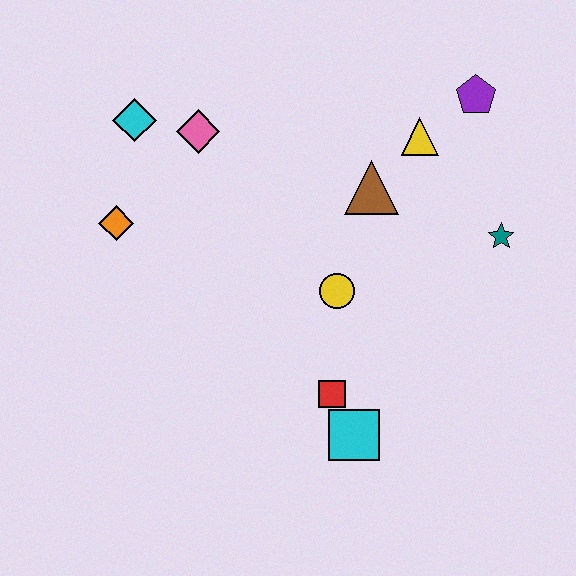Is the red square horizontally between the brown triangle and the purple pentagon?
No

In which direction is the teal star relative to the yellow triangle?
The teal star is below the yellow triangle.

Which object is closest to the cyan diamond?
The pink diamond is closest to the cyan diamond.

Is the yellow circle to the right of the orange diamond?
Yes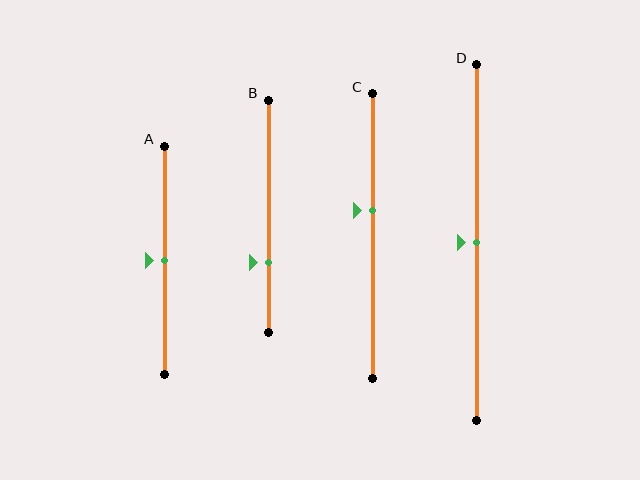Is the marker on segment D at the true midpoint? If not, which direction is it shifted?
Yes, the marker on segment D is at the true midpoint.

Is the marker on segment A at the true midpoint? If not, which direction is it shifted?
Yes, the marker on segment A is at the true midpoint.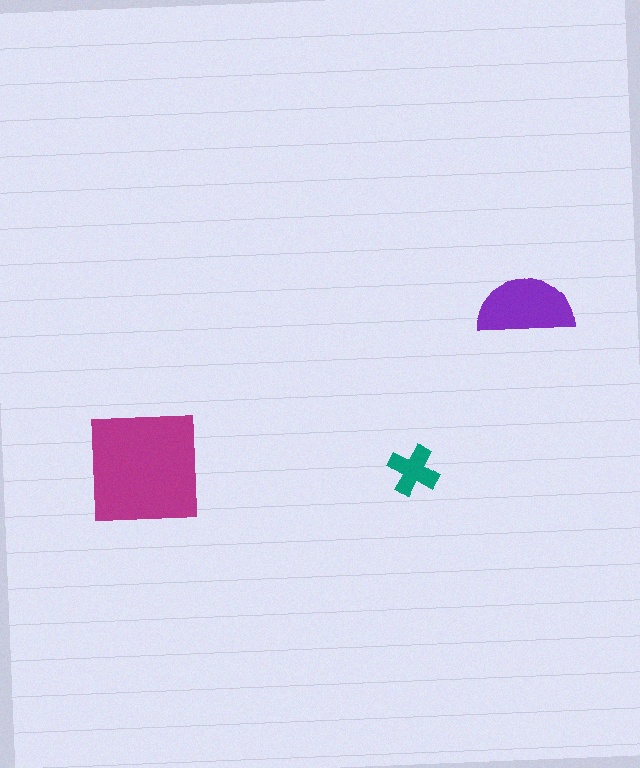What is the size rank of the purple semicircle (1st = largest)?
2nd.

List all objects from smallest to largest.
The teal cross, the purple semicircle, the magenta square.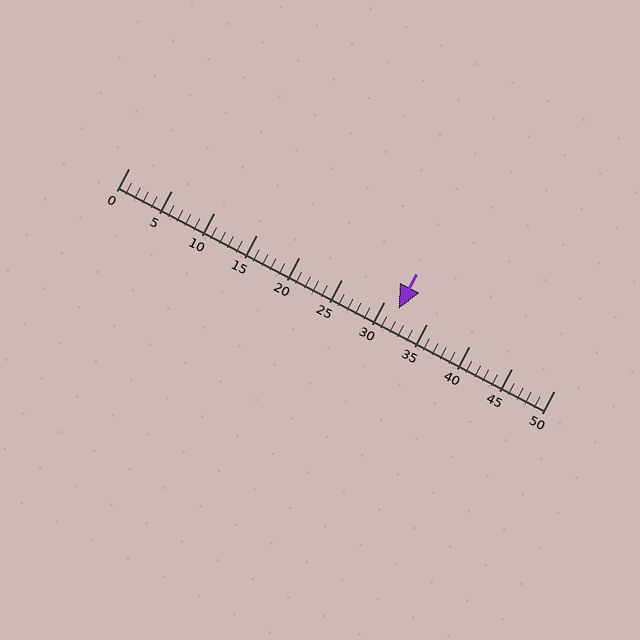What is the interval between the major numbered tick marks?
The major tick marks are spaced 5 units apart.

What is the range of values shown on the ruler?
The ruler shows values from 0 to 50.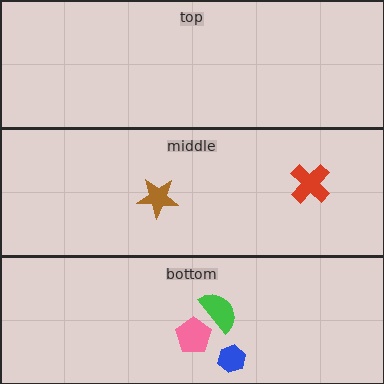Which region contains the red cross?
The middle region.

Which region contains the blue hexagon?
The bottom region.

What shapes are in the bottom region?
The green semicircle, the pink pentagon, the blue hexagon.